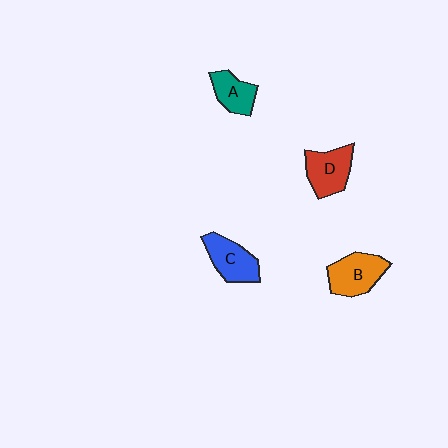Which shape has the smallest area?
Shape A (teal).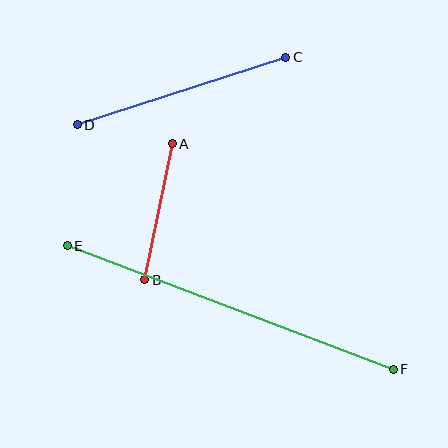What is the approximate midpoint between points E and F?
The midpoint is at approximately (230, 307) pixels.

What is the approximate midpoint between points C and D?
The midpoint is at approximately (182, 91) pixels.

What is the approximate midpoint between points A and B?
The midpoint is at approximately (159, 212) pixels.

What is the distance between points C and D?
The distance is approximately 219 pixels.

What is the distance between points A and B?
The distance is approximately 139 pixels.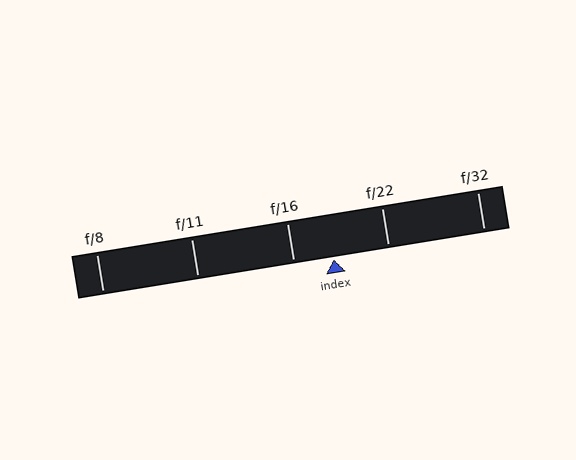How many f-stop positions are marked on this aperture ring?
There are 5 f-stop positions marked.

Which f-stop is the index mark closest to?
The index mark is closest to f/16.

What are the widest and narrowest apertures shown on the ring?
The widest aperture shown is f/8 and the narrowest is f/32.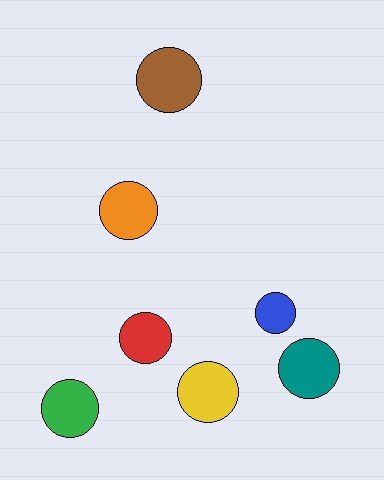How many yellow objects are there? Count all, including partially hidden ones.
There is 1 yellow object.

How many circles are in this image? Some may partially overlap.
There are 7 circles.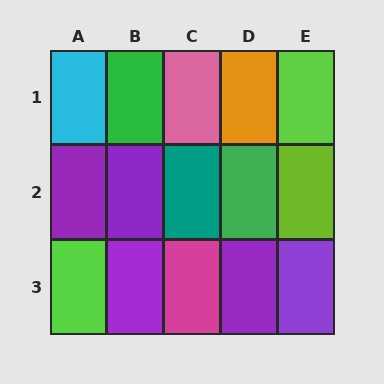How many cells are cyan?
1 cell is cyan.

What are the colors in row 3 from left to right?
Lime, purple, magenta, purple, purple.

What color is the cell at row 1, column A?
Cyan.